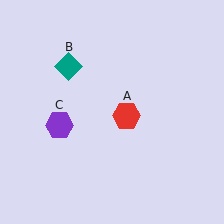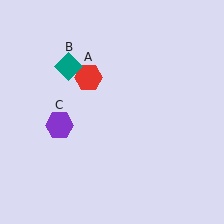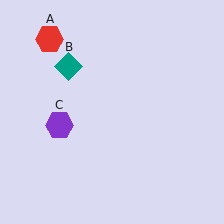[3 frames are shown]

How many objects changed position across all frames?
1 object changed position: red hexagon (object A).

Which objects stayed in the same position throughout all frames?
Teal diamond (object B) and purple hexagon (object C) remained stationary.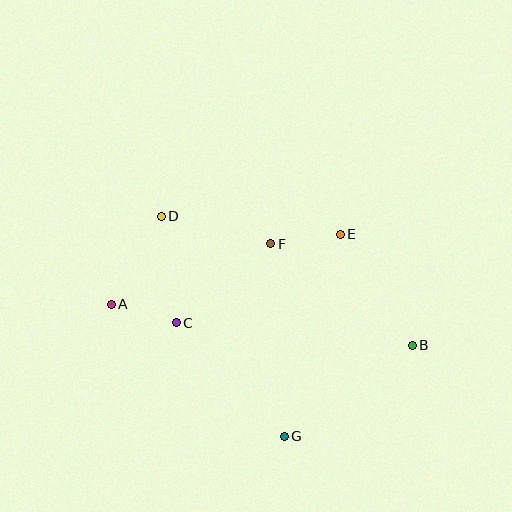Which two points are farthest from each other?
Points A and B are farthest from each other.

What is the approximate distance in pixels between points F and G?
The distance between F and G is approximately 193 pixels.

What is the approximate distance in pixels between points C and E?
The distance between C and E is approximately 186 pixels.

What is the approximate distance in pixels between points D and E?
The distance between D and E is approximately 180 pixels.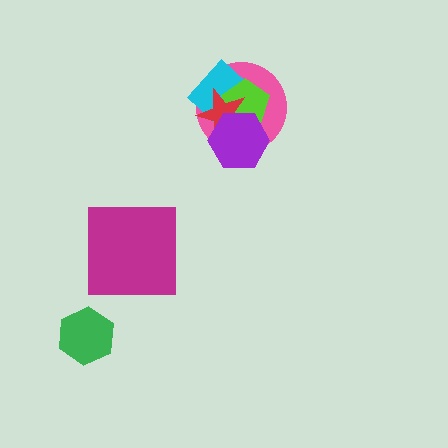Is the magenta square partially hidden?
No, no other shape covers it.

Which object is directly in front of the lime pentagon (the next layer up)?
The red star is directly in front of the lime pentagon.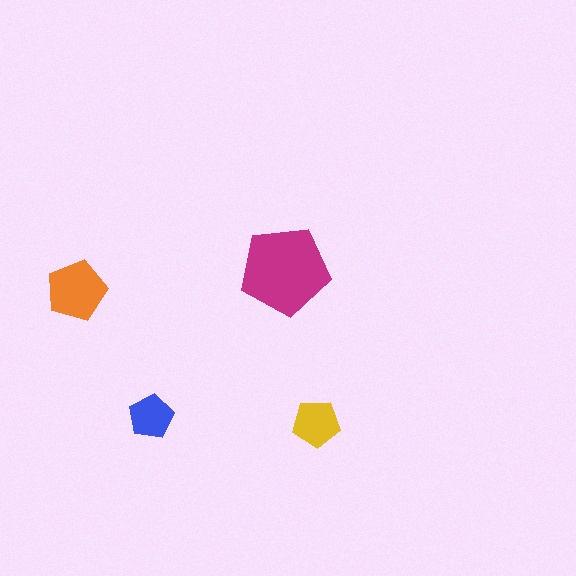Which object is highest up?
The magenta pentagon is topmost.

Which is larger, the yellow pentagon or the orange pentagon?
The orange one.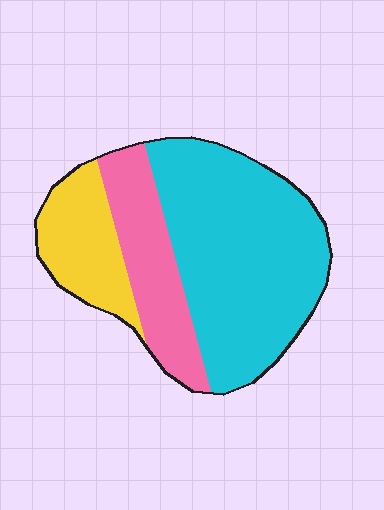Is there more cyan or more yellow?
Cyan.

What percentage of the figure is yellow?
Yellow takes up about one fifth (1/5) of the figure.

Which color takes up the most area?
Cyan, at roughly 60%.